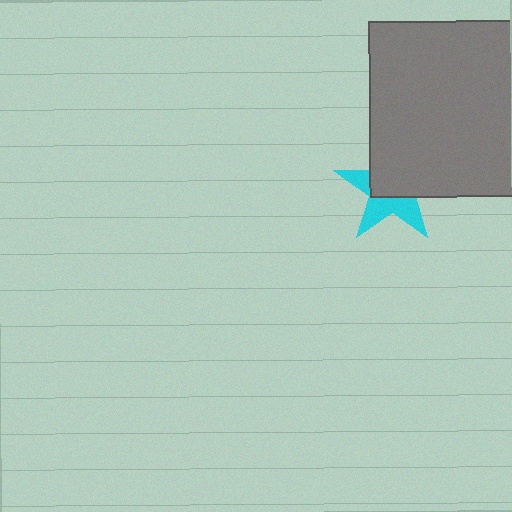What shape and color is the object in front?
The object in front is a gray square.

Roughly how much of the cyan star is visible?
A small part of it is visible (roughly 45%).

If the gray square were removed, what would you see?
You would see the complete cyan star.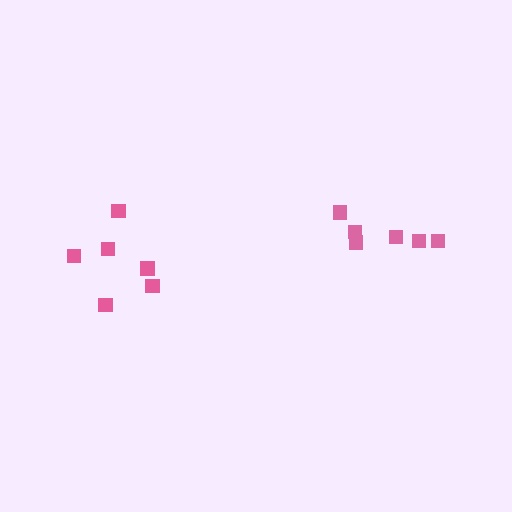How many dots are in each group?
Group 1: 6 dots, Group 2: 6 dots (12 total).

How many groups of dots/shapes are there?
There are 2 groups.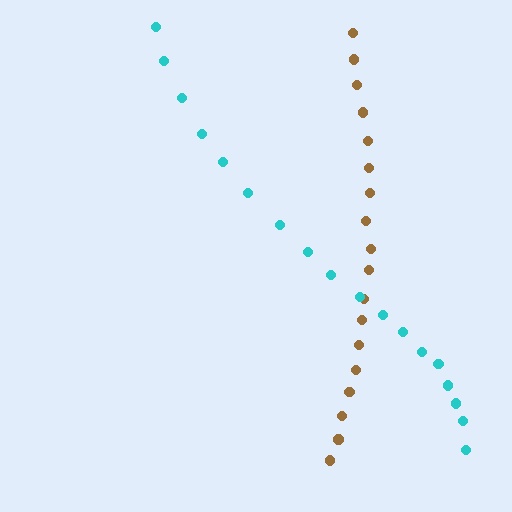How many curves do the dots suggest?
There are 2 distinct paths.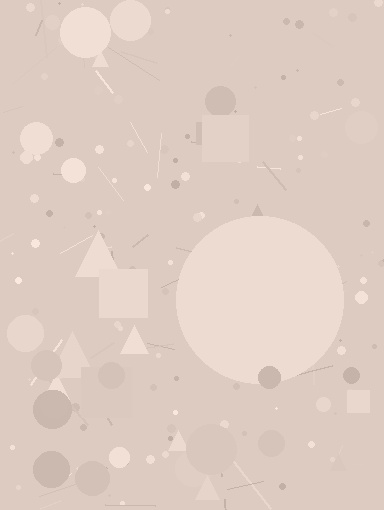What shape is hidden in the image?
A circle is hidden in the image.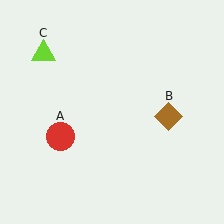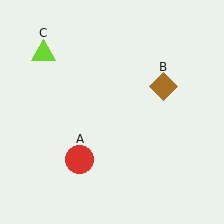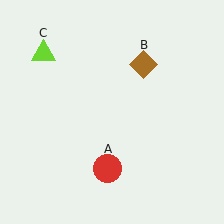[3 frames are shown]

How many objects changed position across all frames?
2 objects changed position: red circle (object A), brown diamond (object B).